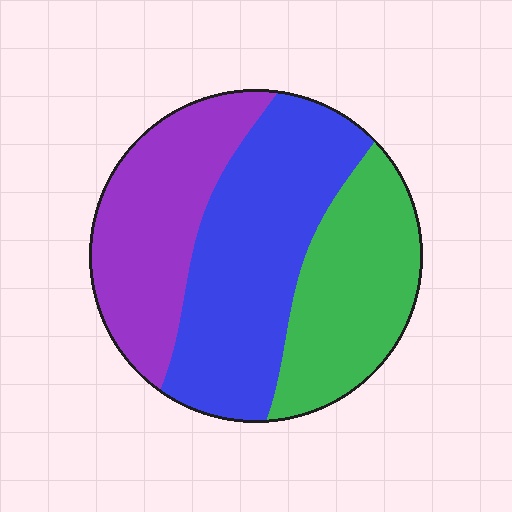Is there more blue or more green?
Blue.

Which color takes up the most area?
Blue, at roughly 40%.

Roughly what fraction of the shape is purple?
Purple covers around 30% of the shape.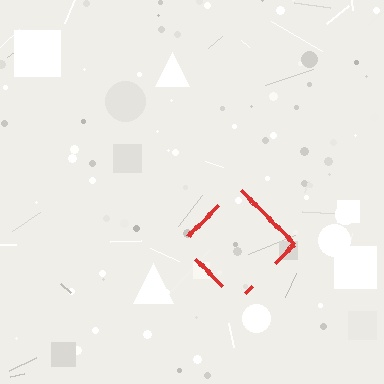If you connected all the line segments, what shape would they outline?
They would outline a diamond.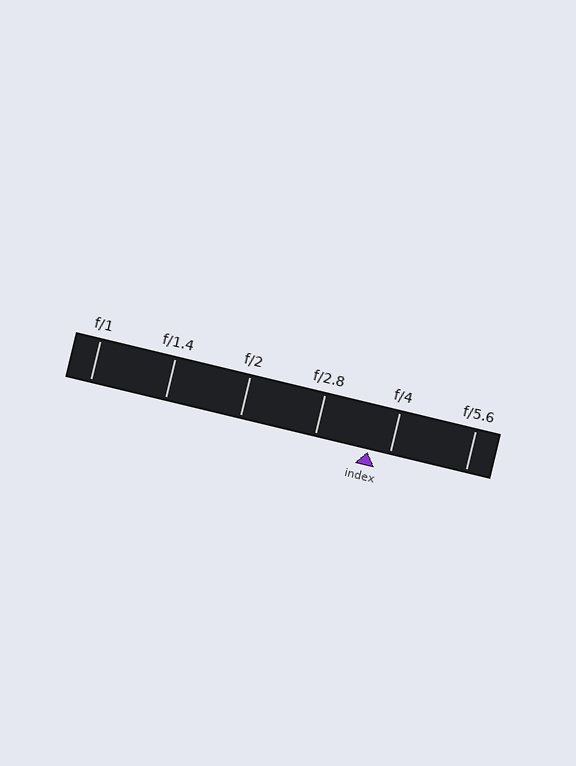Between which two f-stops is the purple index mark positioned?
The index mark is between f/2.8 and f/4.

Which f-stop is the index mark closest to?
The index mark is closest to f/4.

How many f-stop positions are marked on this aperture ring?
There are 6 f-stop positions marked.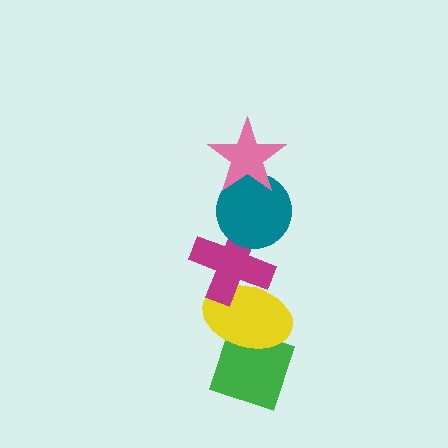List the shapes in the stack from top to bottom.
From top to bottom: the pink star, the teal circle, the magenta cross, the yellow ellipse, the green diamond.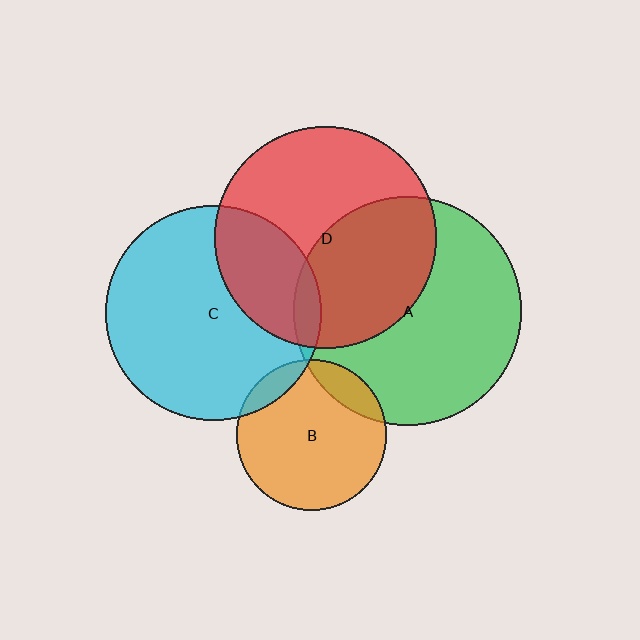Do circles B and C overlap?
Yes.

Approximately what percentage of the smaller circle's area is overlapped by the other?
Approximately 10%.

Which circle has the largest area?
Circle A (green).